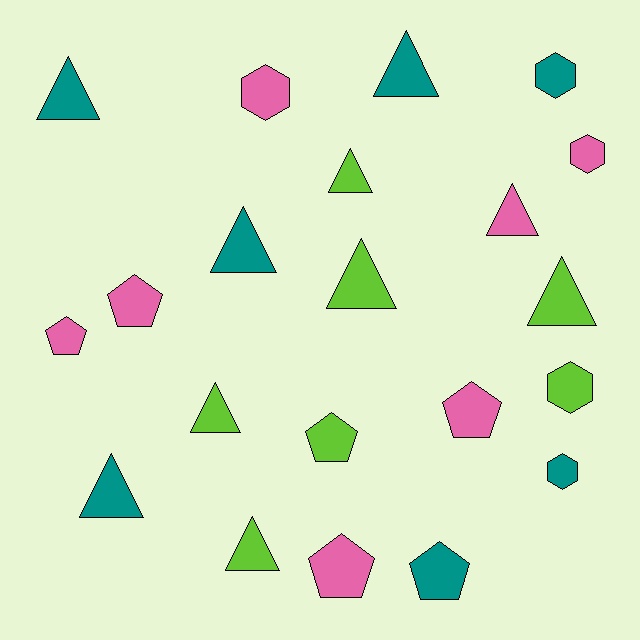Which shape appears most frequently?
Triangle, with 10 objects.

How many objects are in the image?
There are 21 objects.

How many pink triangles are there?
There is 1 pink triangle.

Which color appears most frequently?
Pink, with 7 objects.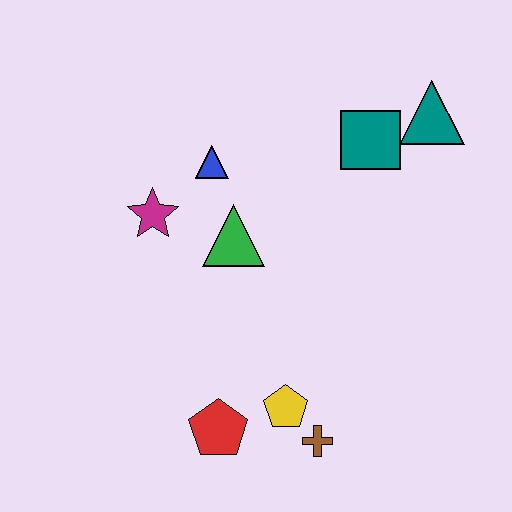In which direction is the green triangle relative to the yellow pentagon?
The green triangle is above the yellow pentagon.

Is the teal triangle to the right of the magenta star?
Yes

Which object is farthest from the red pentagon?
The teal triangle is farthest from the red pentagon.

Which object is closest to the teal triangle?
The teal square is closest to the teal triangle.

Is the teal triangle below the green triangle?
No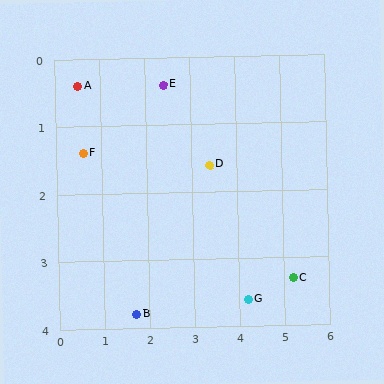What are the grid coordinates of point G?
Point G is at approximately (4.2, 3.6).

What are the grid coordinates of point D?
Point D is at approximately (3.4, 1.6).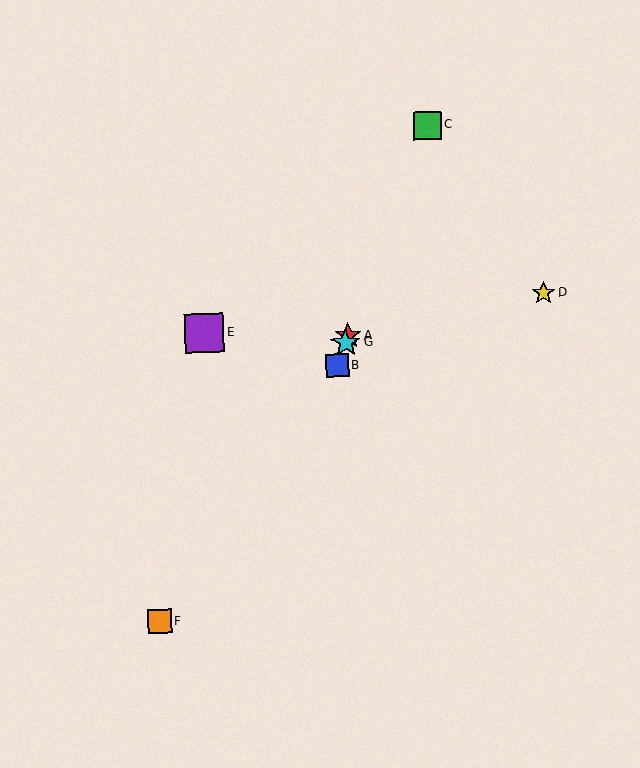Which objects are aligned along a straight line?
Objects A, B, C, G are aligned along a straight line.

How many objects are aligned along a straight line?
4 objects (A, B, C, G) are aligned along a straight line.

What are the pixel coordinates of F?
Object F is at (160, 621).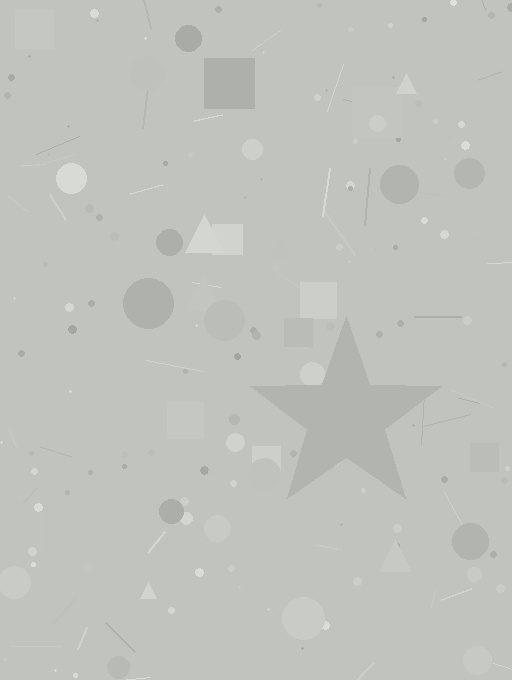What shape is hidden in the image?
A star is hidden in the image.